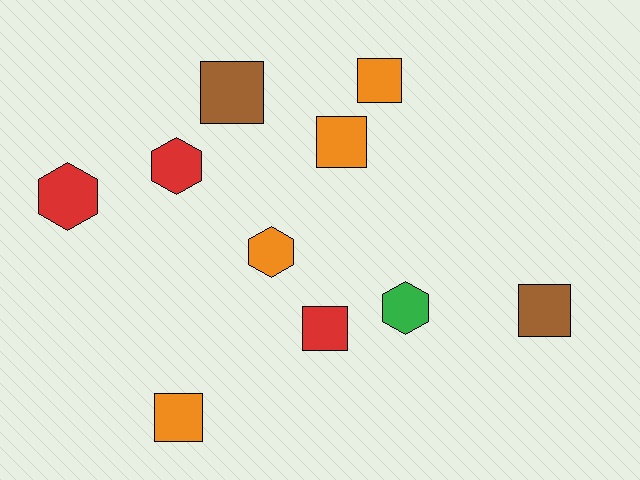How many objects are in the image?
There are 10 objects.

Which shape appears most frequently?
Square, with 6 objects.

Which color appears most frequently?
Orange, with 4 objects.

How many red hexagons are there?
There are 2 red hexagons.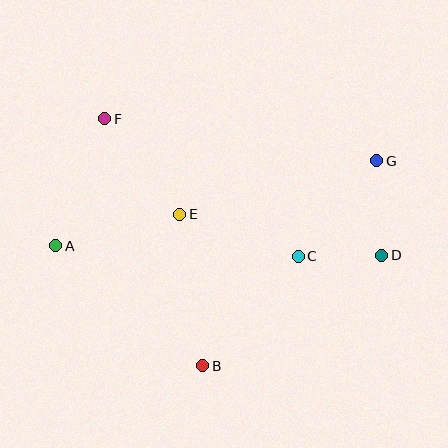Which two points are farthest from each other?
Points A and G are farthest from each other.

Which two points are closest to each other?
Points C and D are closest to each other.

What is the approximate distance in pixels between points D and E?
The distance between D and E is approximately 206 pixels.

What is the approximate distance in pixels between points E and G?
The distance between E and G is approximately 204 pixels.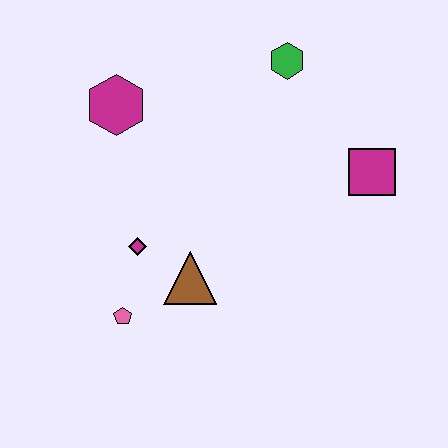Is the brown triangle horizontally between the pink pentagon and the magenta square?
Yes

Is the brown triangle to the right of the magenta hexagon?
Yes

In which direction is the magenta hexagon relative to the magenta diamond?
The magenta hexagon is above the magenta diamond.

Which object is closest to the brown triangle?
The magenta diamond is closest to the brown triangle.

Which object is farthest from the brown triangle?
The green hexagon is farthest from the brown triangle.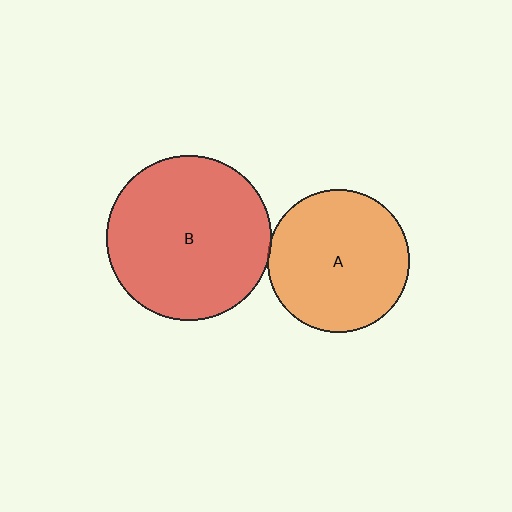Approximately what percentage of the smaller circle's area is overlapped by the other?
Approximately 5%.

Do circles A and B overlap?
Yes.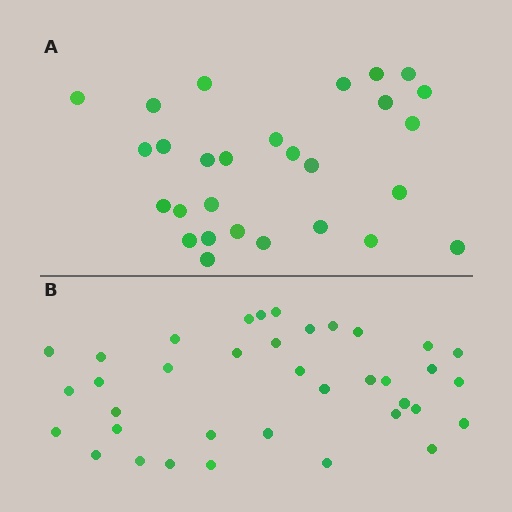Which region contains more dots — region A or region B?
Region B (the bottom region) has more dots.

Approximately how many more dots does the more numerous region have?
Region B has roughly 8 or so more dots than region A.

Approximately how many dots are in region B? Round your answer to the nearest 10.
About 40 dots. (The exact count is 37, which rounds to 40.)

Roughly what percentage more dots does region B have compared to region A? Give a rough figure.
About 30% more.